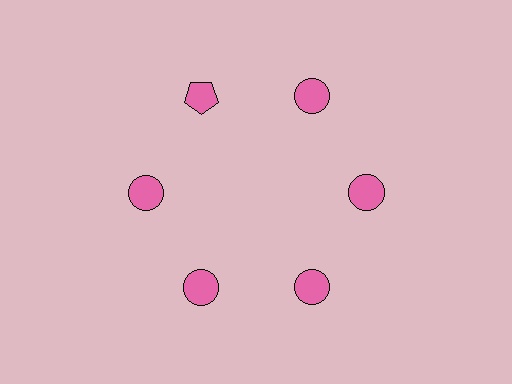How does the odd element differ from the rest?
It has a different shape: pentagon instead of circle.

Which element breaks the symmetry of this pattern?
The pink pentagon at roughly the 11 o'clock position breaks the symmetry. All other shapes are pink circles.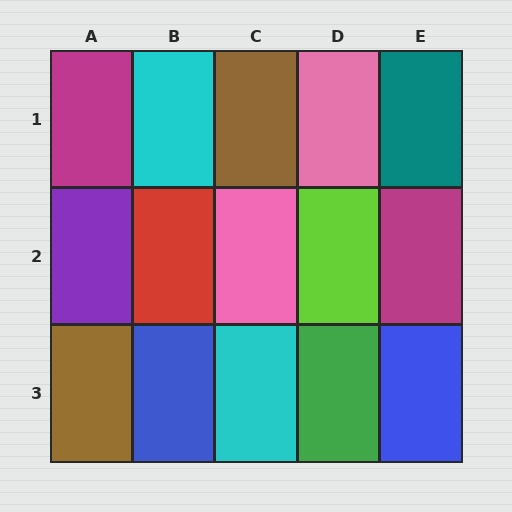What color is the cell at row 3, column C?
Cyan.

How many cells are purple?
1 cell is purple.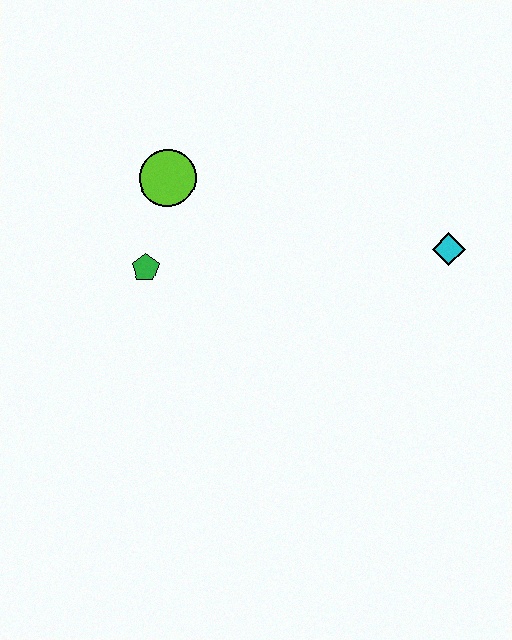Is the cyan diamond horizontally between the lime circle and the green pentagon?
No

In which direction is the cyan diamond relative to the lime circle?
The cyan diamond is to the right of the lime circle.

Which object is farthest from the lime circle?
The cyan diamond is farthest from the lime circle.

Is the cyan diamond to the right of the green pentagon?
Yes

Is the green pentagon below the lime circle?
Yes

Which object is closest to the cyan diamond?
The lime circle is closest to the cyan diamond.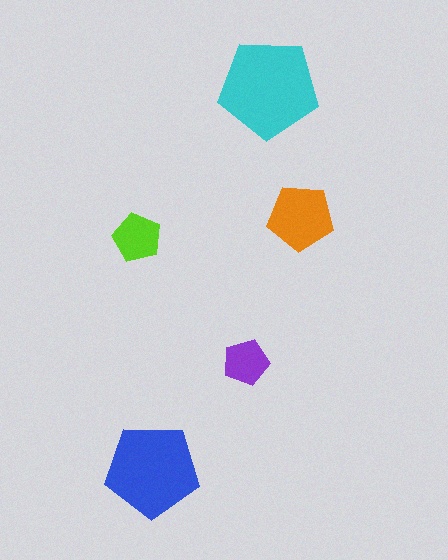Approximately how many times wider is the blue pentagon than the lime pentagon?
About 2 times wider.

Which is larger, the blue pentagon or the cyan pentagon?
The cyan one.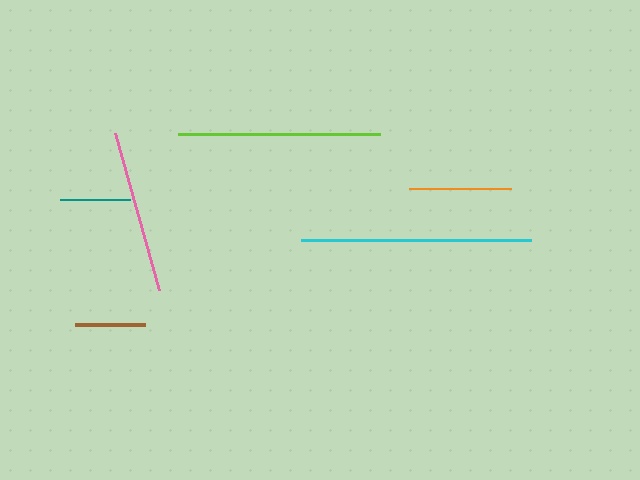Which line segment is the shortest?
The brown line is the shortest at approximately 70 pixels.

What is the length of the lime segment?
The lime segment is approximately 202 pixels long.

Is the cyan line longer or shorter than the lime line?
The cyan line is longer than the lime line.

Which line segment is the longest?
The cyan line is the longest at approximately 229 pixels.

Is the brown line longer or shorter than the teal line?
The teal line is longer than the brown line.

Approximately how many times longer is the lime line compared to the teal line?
The lime line is approximately 2.8 times the length of the teal line.